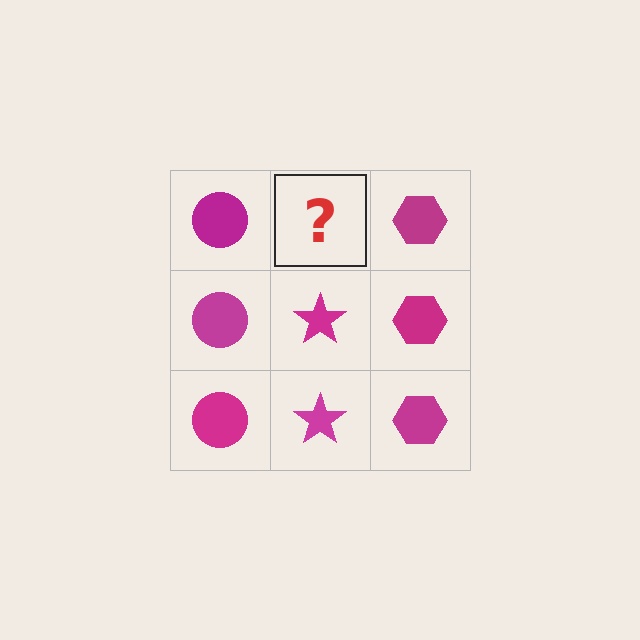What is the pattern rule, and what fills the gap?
The rule is that each column has a consistent shape. The gap should be filled with a magenta star.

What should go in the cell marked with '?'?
The missing cell should contain a magenta star.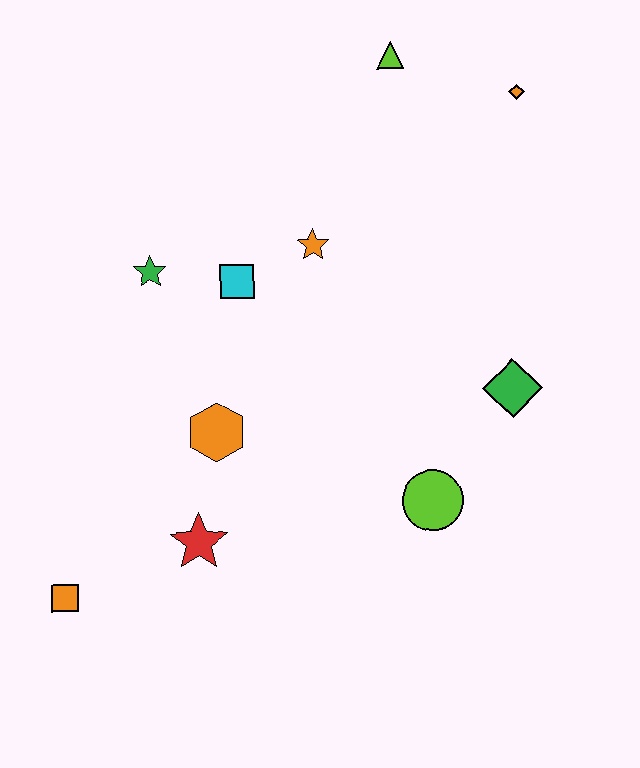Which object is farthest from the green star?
The orange diamond is farthest from the green star.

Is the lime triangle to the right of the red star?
Yes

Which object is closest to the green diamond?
The lime circle is closest to the green diamond.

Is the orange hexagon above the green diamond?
No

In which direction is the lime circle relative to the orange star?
The lime circle is below the orange star.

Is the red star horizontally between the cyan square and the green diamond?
No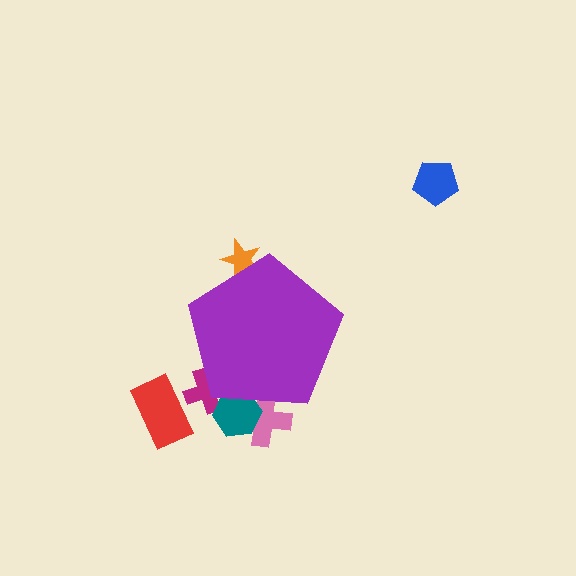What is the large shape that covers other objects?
A purple pentagon.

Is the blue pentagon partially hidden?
No, the blue pentagon is fully visible.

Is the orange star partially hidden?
Yes, the orange star is partially hidden behind the purple pentagon.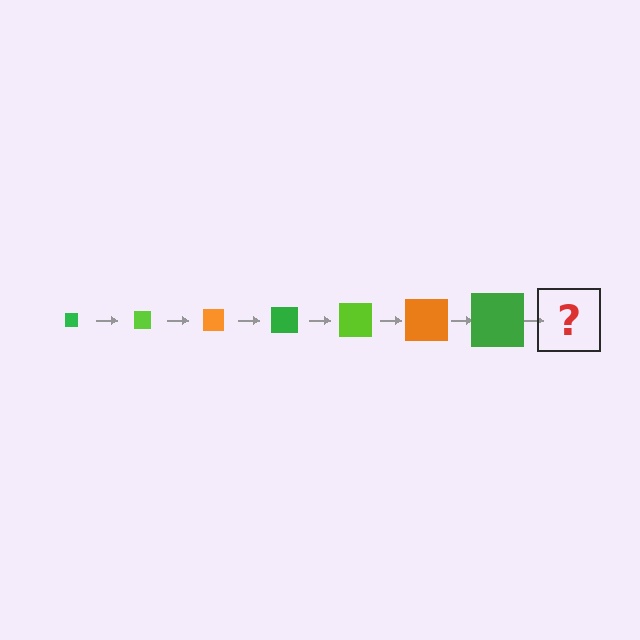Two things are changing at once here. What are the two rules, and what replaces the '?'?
The two rules are that the square grows larger each step and the color cycles through green, lime, and orange. The '?' should be a lime square, larger than the previous one.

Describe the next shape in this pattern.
It should be a lime square, larger than the previous one.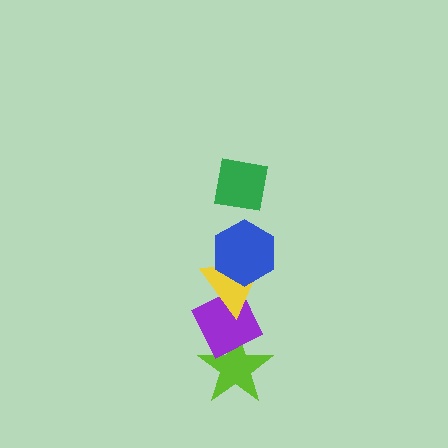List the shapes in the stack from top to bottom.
From top to bottom: the green square, the blue hexagon, the yellow triangle, the purple diamond, the lime star.